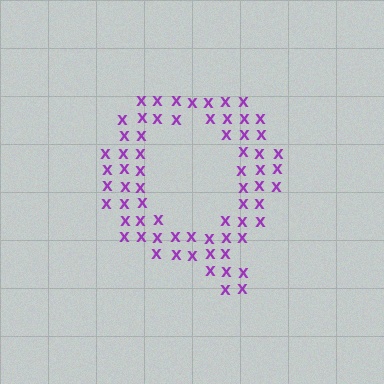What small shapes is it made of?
It is made of small letter X's.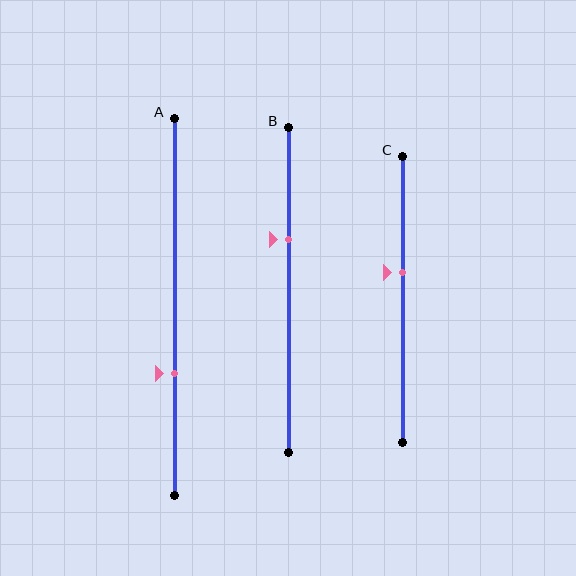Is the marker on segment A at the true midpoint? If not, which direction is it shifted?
No, the marker on segment A is shifted downward by about 17% of the segment length.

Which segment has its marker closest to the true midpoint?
Segment C has its marker closest to the true midpoint.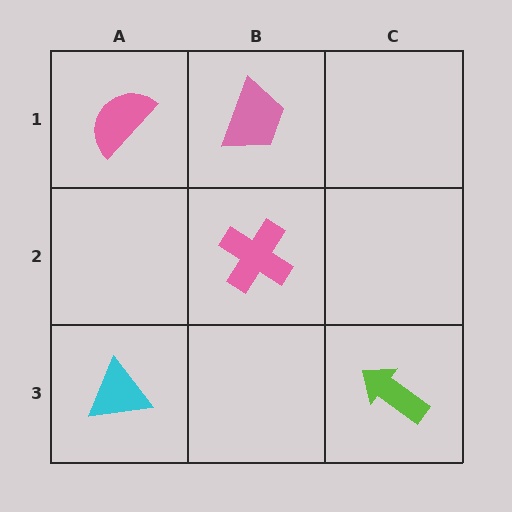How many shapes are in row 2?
1 shape.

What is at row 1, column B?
A pink trapezoid.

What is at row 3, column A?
A cyan triangle.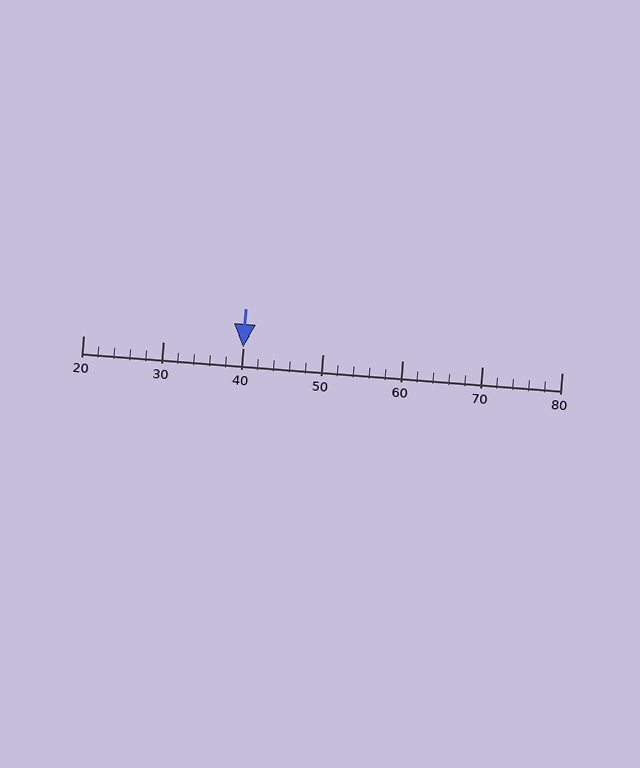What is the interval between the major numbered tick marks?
The major tick marks are spaced 10 units apart.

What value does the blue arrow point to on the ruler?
The blue arrow points to approximately 40.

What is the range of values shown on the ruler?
The ruler shows values from 20 to 80.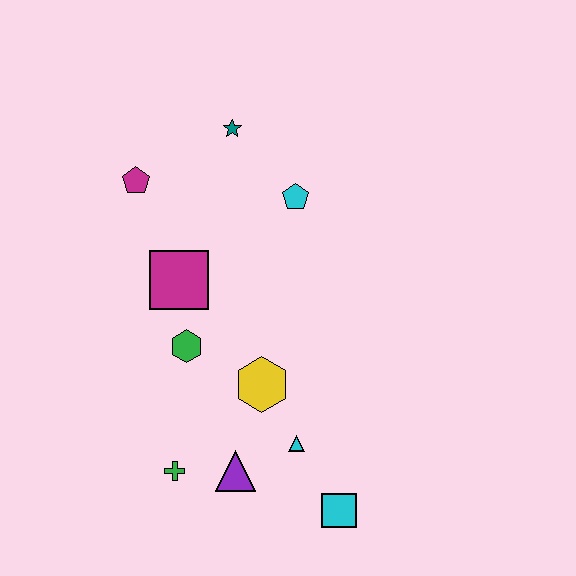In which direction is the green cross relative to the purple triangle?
The green cross is to the left of the purple triangle.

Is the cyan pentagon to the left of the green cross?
No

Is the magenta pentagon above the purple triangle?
Yes